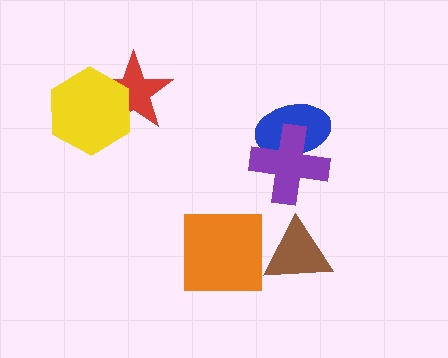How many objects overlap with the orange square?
0 objects overlap with the orange square.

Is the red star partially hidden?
Yes, it is partially covered by another shape.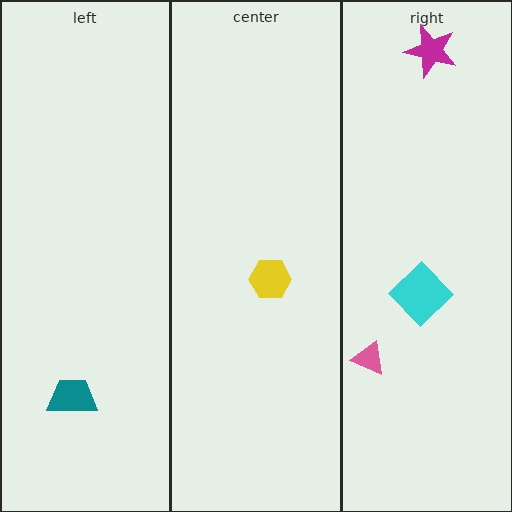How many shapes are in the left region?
1.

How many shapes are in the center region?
1.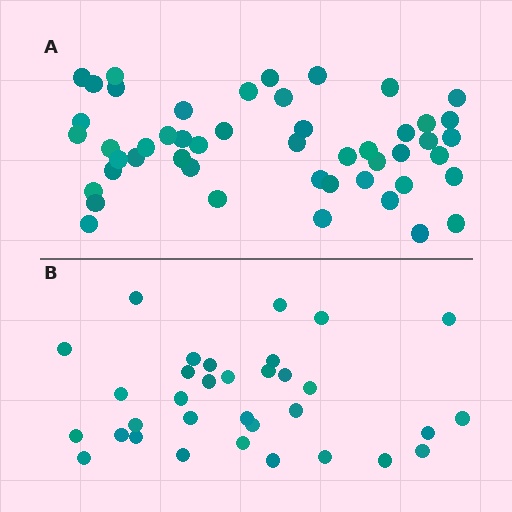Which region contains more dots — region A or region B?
Region A (the top region) has more dots.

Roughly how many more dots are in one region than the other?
Region A has approximately 15 more dots than region B.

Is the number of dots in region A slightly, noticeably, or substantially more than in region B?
Region A has substantially more. The ratio is roughly 1.5 to 1.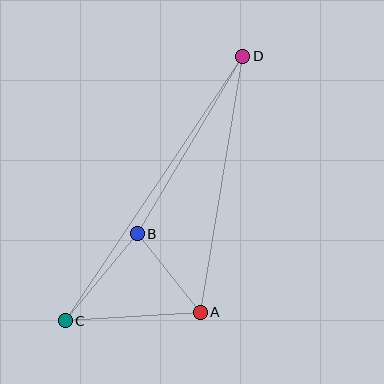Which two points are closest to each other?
Points A and B are closest to each other.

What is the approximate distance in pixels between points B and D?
The distance between B and D is approximately 206 pixels.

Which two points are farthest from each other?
Points C and D are farthest from each other.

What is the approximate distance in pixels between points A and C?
The distance between A and C is approximately 135 pixels.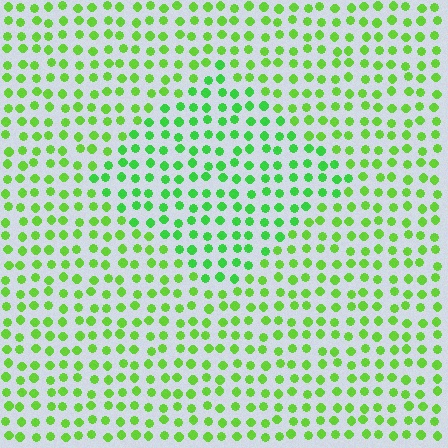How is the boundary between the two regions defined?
The boundary is defined purely by a slight shift in hue (about 22 degrees). Spacing, size, and orientation are identical on both sides.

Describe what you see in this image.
The image is filled with small lime elements in a uniform arrangement. A diamond-shaped region is visible where the elements are tinted to a slightly different hue, forming a subtle color boundary.